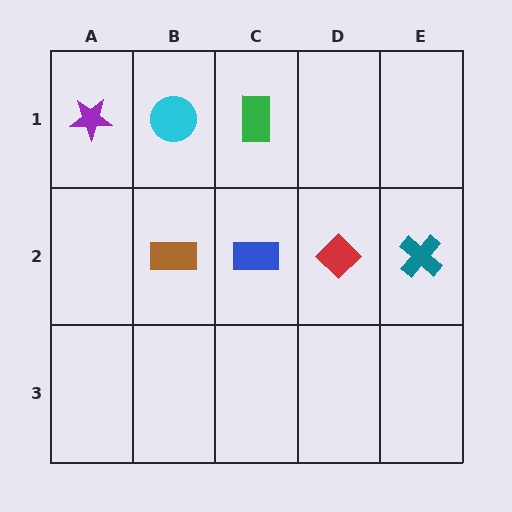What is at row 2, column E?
A teal cross.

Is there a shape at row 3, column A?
No, that cell is empty.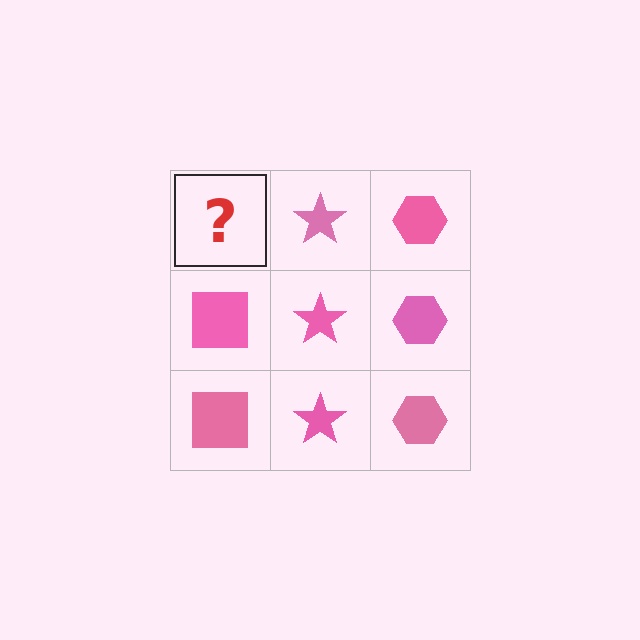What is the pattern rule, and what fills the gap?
The rule is that each column has a consistent shape. The gap should be filled with a pink square.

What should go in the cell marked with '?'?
The missing cell should contain a pink square.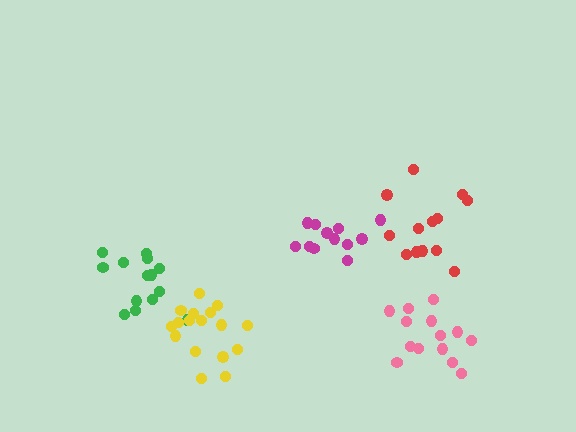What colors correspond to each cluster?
The clusters are colored: magenta, red, pink, green, yellow.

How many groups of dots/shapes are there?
There are 5 groups.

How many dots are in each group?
Group 1: 13 dots, Group 2: 13 dots, Group 3: 14 dots, Group 4: 14 dots, Group 5: 17 dots (71 total).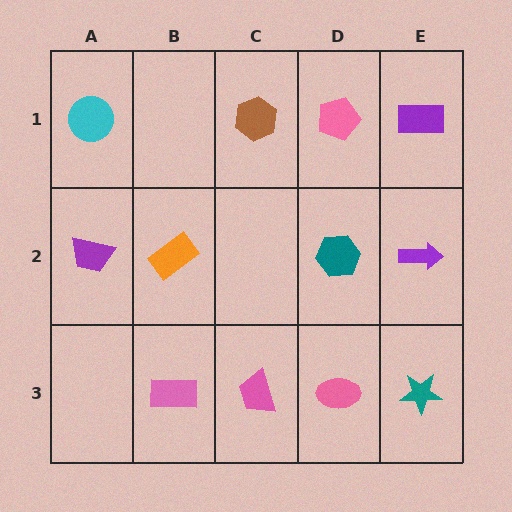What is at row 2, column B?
An orange rectangle.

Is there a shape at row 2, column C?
No, that cell is empty.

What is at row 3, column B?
A pink rectangle.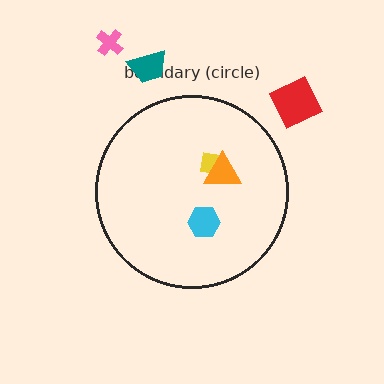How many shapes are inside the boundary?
3 inside, 3 outside.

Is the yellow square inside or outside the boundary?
Inside.